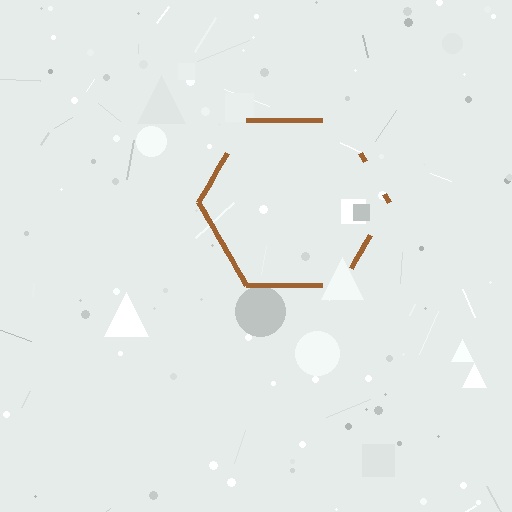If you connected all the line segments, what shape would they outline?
They would outline a hexagon.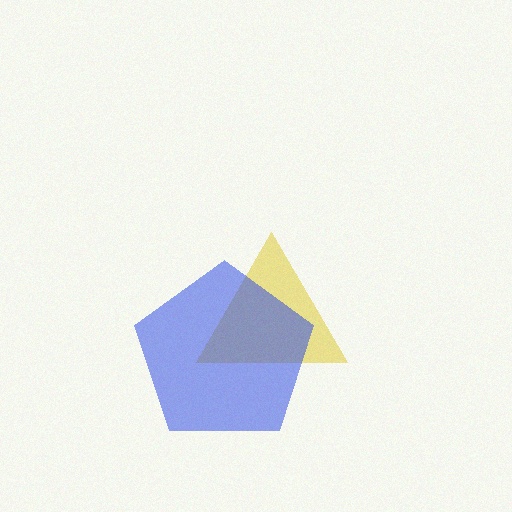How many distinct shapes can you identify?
There are 2 distinct shapes: a yellow triangle, a blue pentagon.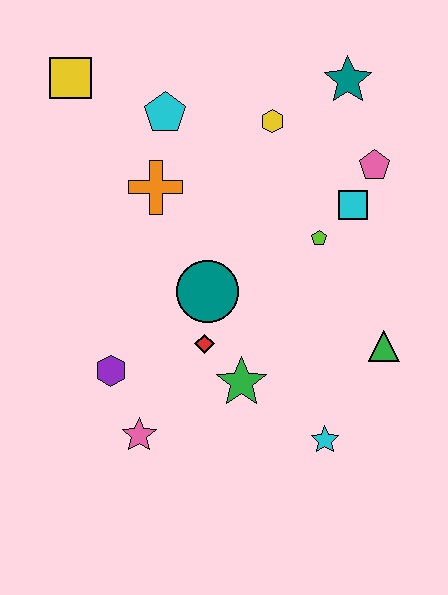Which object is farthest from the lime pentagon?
The yellow square is farthest from the lime pentagon.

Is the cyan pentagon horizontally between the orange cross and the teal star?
Yes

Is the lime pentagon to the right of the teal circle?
Yes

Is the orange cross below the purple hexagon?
No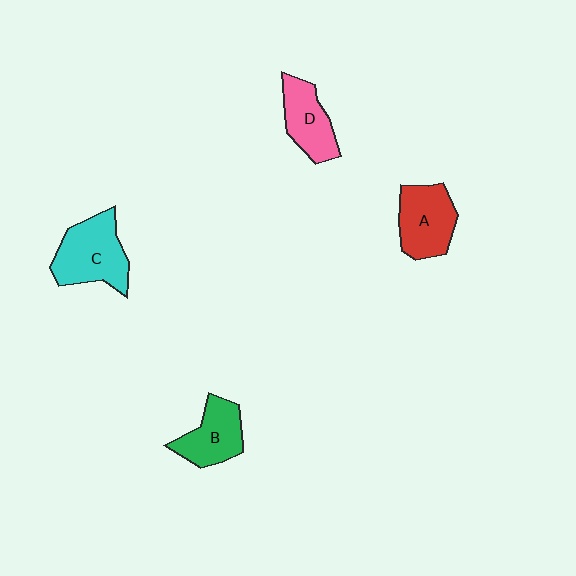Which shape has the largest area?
Shape C (cyan).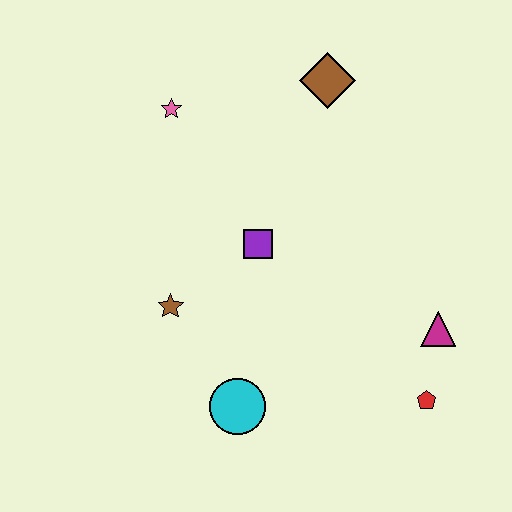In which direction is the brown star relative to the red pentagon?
The brown star is to the left of the red pentagon.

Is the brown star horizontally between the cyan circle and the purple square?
No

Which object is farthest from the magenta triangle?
The pink star is farthest from the magenta triangle.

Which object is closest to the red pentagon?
The magenta triangle is closest to the red pentagon.